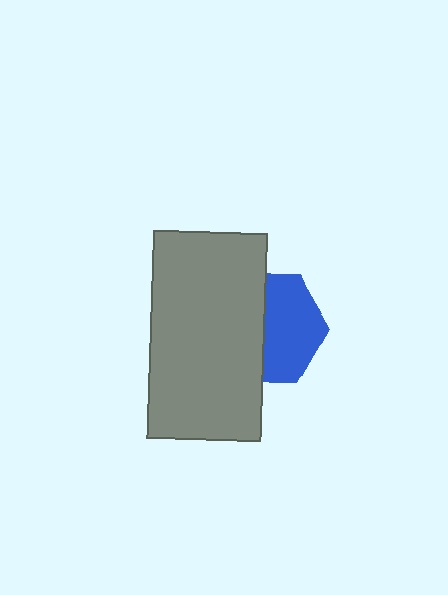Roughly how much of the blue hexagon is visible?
About half of it is visible (roughly 53%).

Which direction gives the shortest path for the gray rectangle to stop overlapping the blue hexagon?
Moving left gives the shortest separation.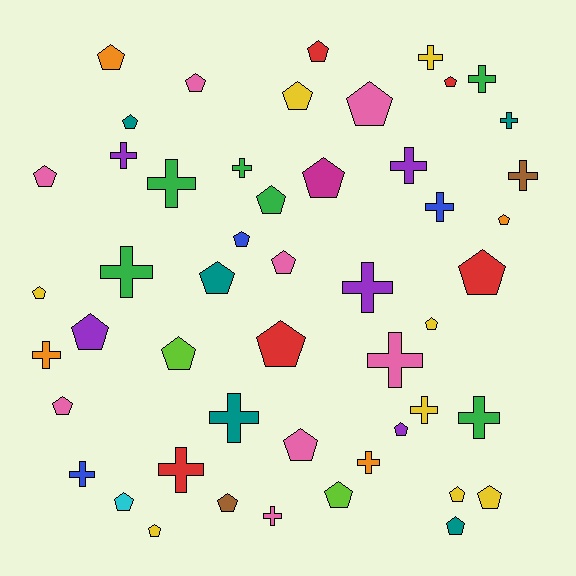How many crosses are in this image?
There are 20 crosses.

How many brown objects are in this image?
There are 2 brown objects.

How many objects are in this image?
There are 50 objects.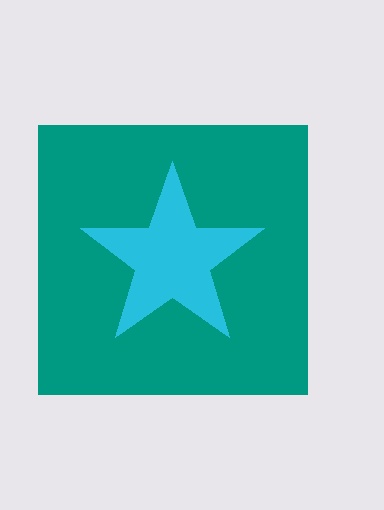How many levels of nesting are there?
2.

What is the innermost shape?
The cyan star.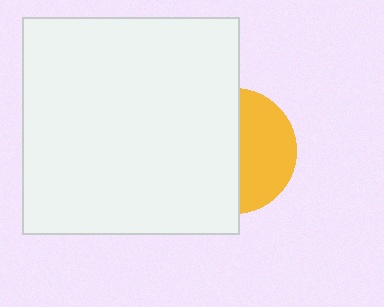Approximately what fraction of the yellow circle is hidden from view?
Roughly 56% of the yellow circle is hidden behind the white square.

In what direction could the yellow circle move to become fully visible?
The yellow circle could move right. That would shift it out from behind the white square entirely.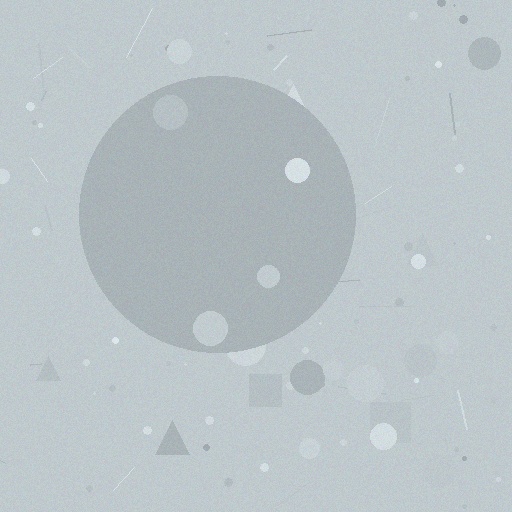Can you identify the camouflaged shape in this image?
The camouflaged shape is a circle.